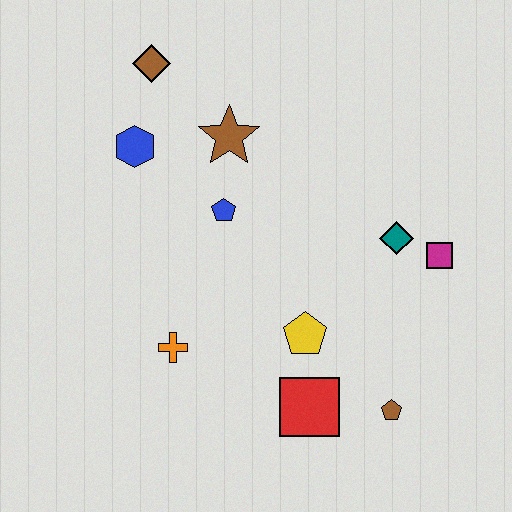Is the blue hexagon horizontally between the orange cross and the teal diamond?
No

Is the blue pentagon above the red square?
Yes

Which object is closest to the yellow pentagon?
The red square is closest to the yellow pentagon.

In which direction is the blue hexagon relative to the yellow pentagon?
The blue hexagon is above the yellow pentagon.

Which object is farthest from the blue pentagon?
The brown pentagon is farthest from the blue pentagon.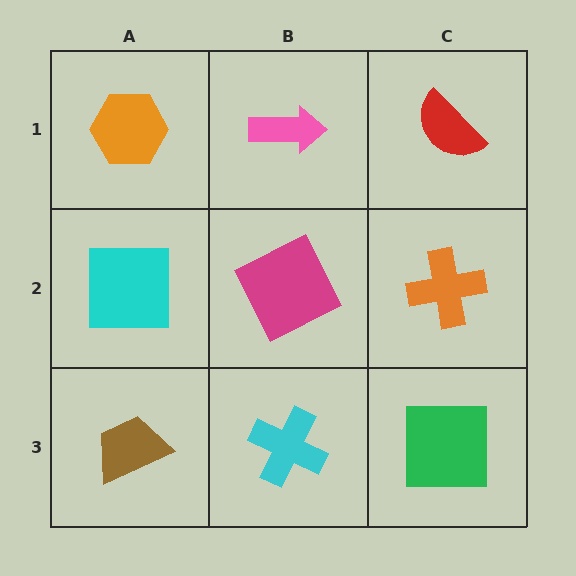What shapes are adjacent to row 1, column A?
A cyan square (row 2, column A), a pink arrow (row 1, column B).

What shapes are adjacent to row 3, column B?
A magenta square (row 2, column B), a brown trapezoid (row 3, column A), a green square (row 3, column C).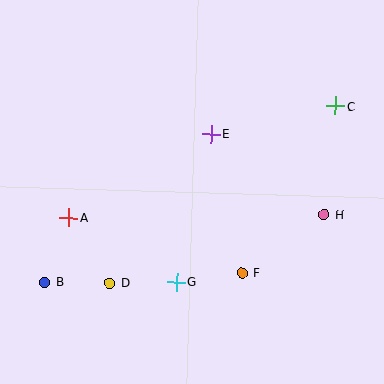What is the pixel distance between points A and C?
The distance between A and C is 289 pixels.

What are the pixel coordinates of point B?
Point B is at (45, 282).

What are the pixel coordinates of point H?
Point H is at (324, 215).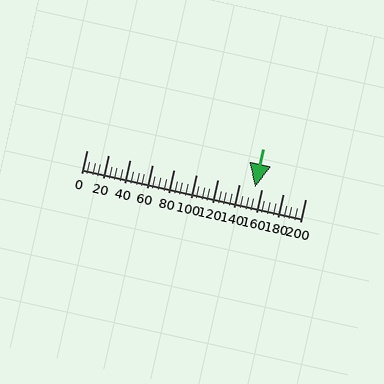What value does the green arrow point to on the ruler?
The green arrow points to approximately 154.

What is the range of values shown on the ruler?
The ruler shows values from 0 to 200.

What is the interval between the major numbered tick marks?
The major tick marks are spaced 20 units apart.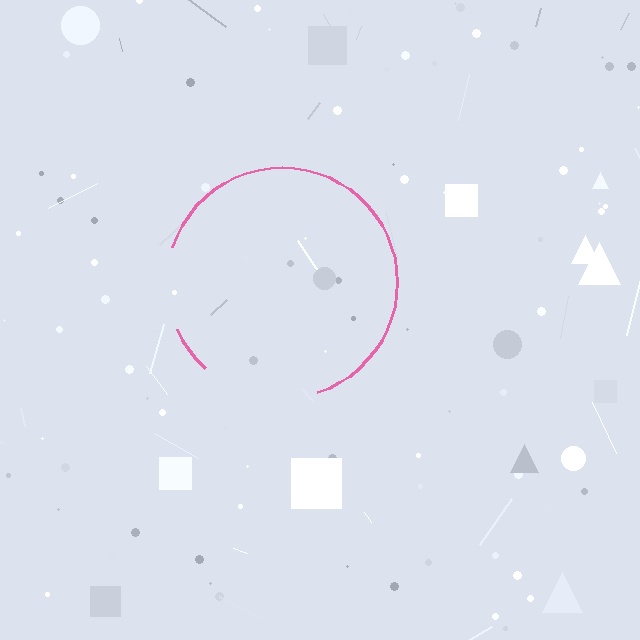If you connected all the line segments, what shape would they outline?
They would outline a circle.